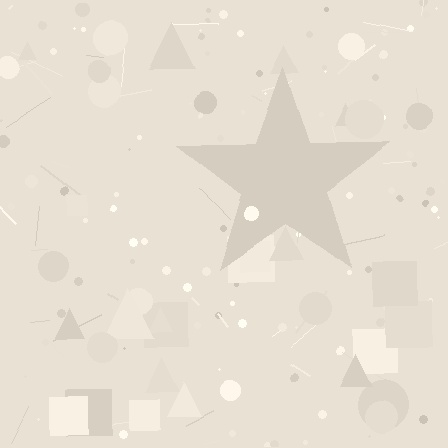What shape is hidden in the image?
A star is hidden in the image.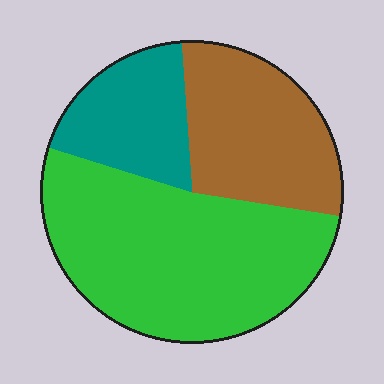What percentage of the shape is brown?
Brown takes up about one quarter (1/4) of the shape.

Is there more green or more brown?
Green.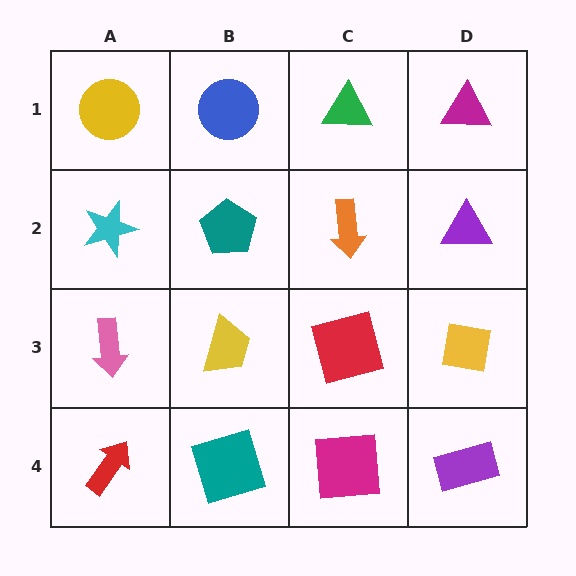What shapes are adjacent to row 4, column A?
A pink arrow (row 3, column A), a teal square (row 4, column B).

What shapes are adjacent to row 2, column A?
A yellow circle (row 1, column A), a pink arrow (row 3, column A), a teal pentagon (row 2, column B).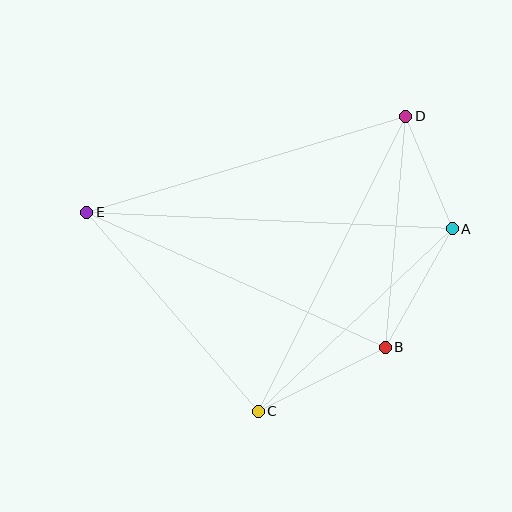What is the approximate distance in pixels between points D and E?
The distance between D and E is approximately 333 pixels.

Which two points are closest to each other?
Points A and D are closest to each other.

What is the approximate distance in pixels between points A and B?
The distance between A and B is approximately 136 pixels.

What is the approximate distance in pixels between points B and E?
The distance between B and E is approximately 327 pixels.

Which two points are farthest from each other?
Points A and E are farthest from each other.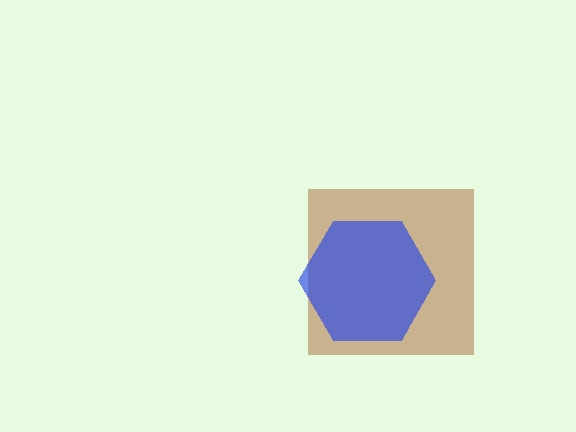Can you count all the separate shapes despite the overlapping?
Yes, there are 2 separate shapes.